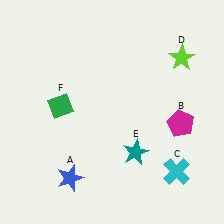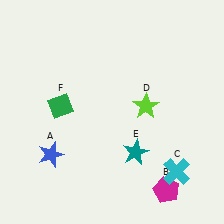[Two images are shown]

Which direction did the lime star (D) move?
The lime star (D) moved down.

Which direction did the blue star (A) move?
The blue star (A) moved up.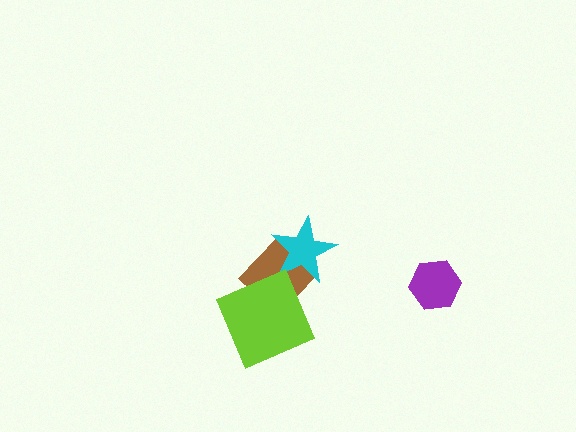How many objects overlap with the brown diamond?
2 objects overlap with the brown diamond.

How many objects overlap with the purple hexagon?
0 objects overlap with the purple hexagon.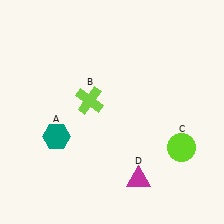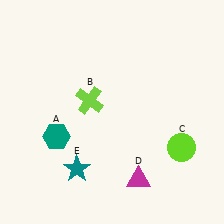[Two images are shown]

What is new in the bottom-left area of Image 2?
A teal star (E) was added in the bottom-left area of Image 2.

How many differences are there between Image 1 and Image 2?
There is 1 difference between the two images.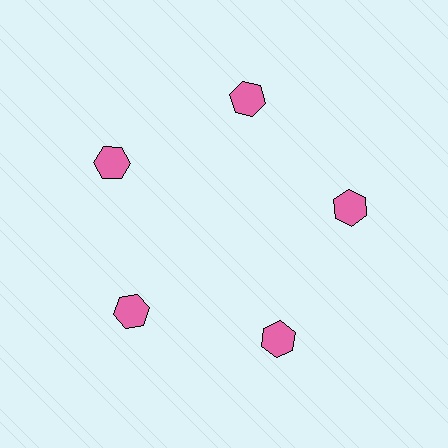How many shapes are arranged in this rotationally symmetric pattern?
There are 5 shapes, arranged in 5 groups of 1.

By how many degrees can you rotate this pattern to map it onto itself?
The pattern maps onto itself every 72 degrees of rotation.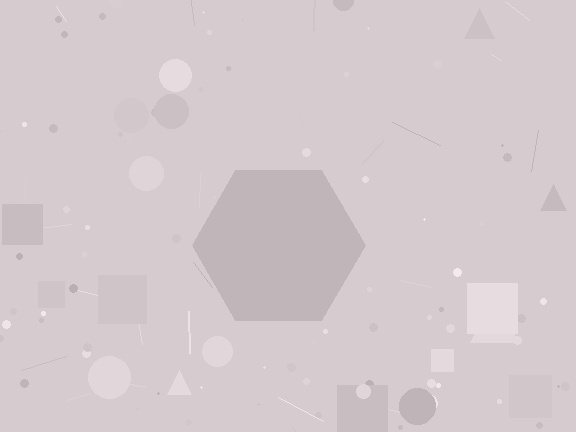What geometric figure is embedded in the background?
A hexagon is embedded in the background.